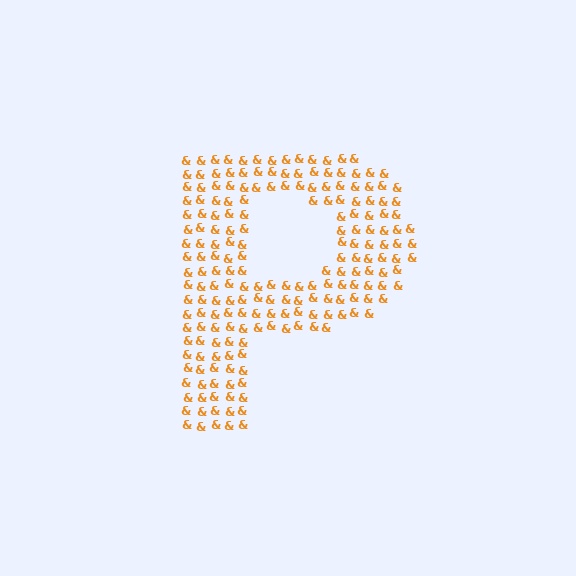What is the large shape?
The large shape is the letter P.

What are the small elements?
The small elements are ampersands.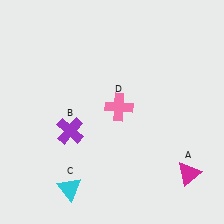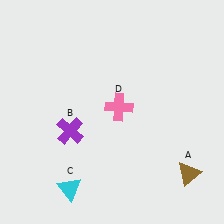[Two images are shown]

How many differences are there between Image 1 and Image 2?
There is 1 difference between the two images.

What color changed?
The triangle (A) changed from magenta in Image 1 to brown in Image 2.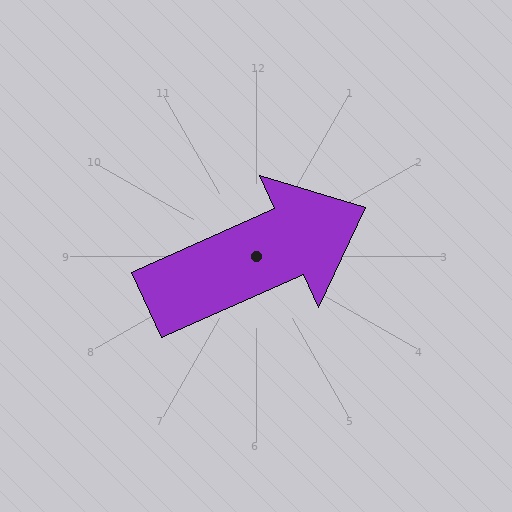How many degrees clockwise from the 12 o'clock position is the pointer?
Approximately 66 degrees.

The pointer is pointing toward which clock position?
Roughly 2 o'clock.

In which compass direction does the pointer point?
Northeast.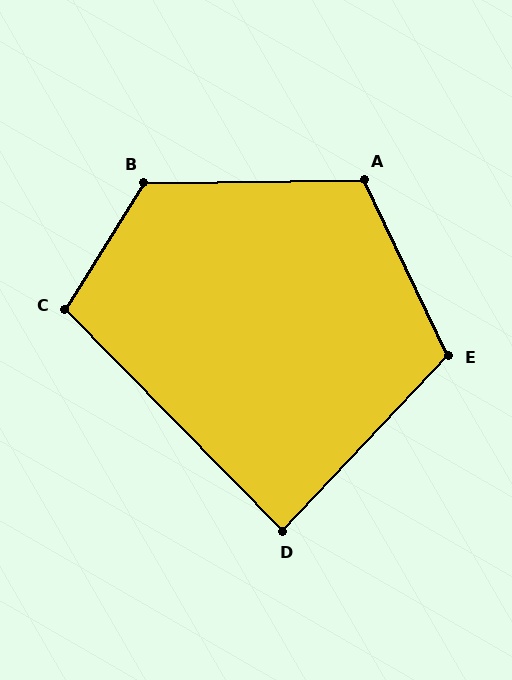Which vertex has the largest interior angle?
B, at approximately 122 degrees.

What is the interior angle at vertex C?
Approximately 104 degrees (obtuse).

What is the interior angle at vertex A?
Approximately 115 degrees (obtuse).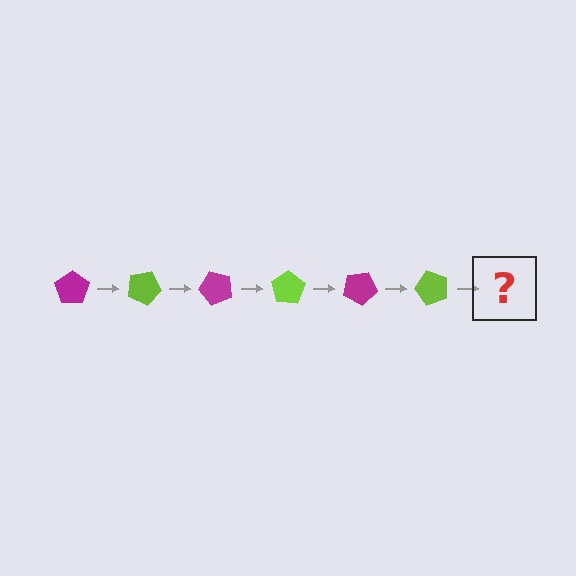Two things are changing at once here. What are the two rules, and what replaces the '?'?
The two rules are that it rotates 25 degrees each step and the color cycles through magenta and lime. The '?' should be a magenta pentagon, rotated 150 degrees from the start.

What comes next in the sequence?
The next element should be a magenta pentagon, rotated 150 degrees from the start.